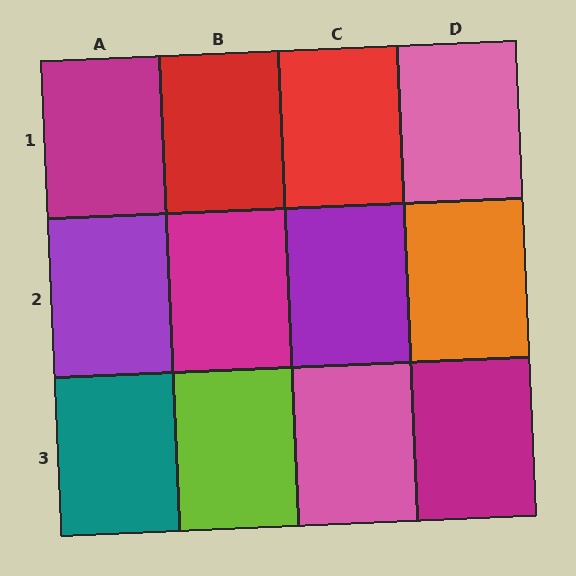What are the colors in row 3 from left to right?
Teal, lime, pink, magenta.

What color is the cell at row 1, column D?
Pink.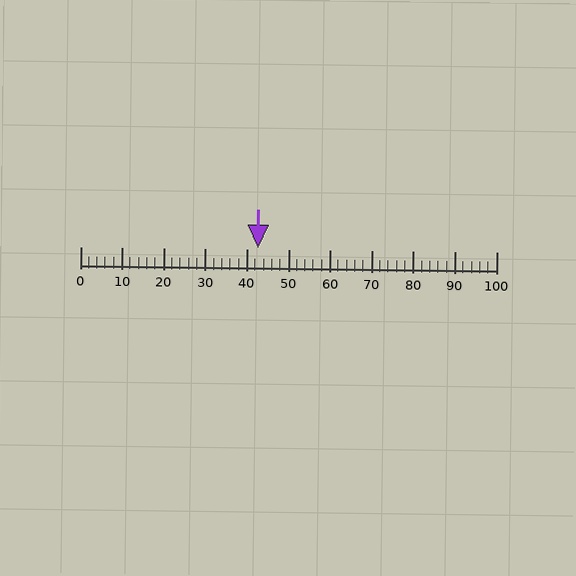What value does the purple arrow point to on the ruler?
The purple arrow points to approximately 43.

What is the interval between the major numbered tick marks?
The major tick marks are spaced 10 units apart.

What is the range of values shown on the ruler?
The ruler shows values from 0 to 100.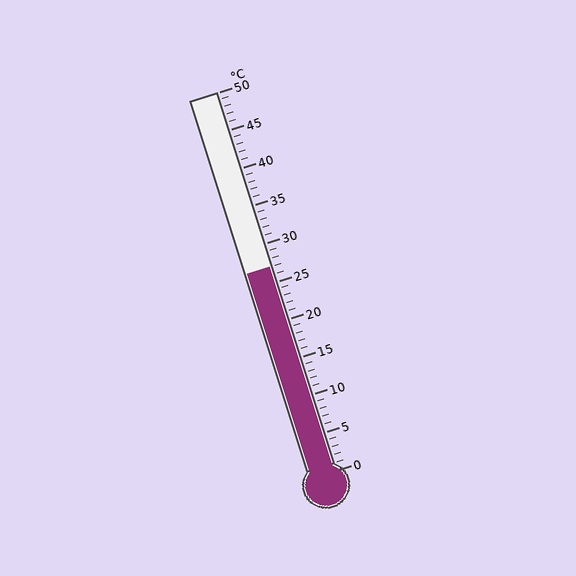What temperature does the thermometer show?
The thermometer shows approximately 27°C.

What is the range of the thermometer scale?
The thermometer scale ranges from 0°C to 50°C.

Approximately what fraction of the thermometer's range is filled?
The thermometer is filled to approximately 55% of its range.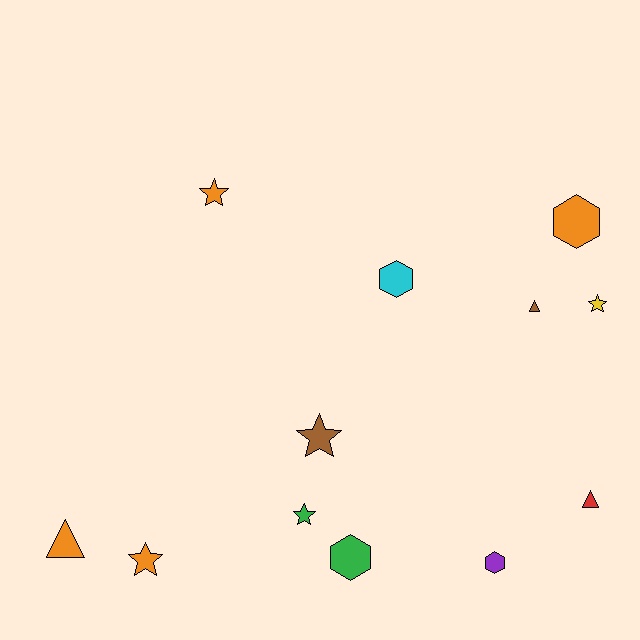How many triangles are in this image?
There are 3 triangles.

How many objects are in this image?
There are 12 objects.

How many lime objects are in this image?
There are no lime objects.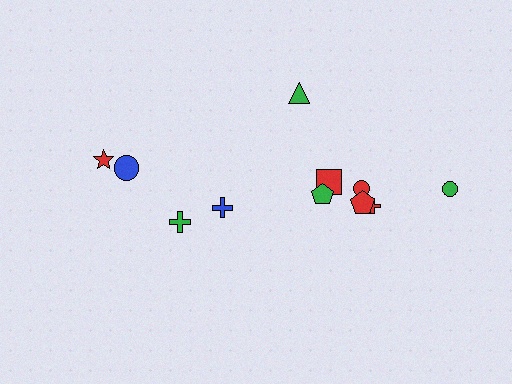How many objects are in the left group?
There are 4 objects.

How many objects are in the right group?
There are 7 objects.